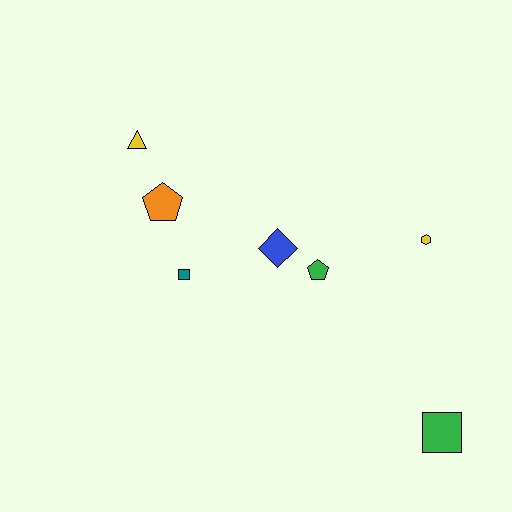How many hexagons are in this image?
There is 1 hexagon.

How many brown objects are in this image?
There are no brown objects.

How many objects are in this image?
There are 7 objects.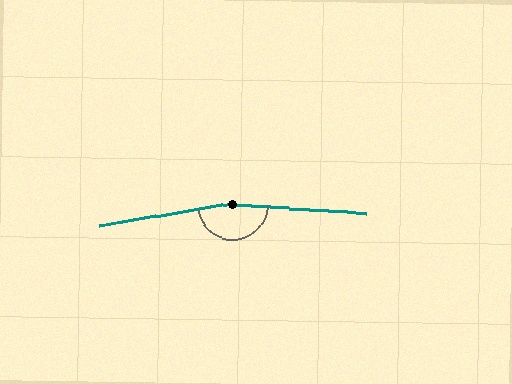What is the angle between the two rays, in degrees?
Approximately 167 degrees.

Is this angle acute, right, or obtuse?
It is obtuse.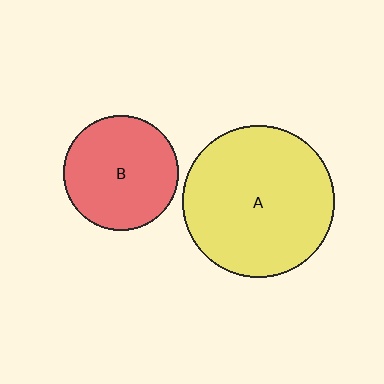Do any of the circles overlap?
No, none of the circles overlap.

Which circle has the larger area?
Circle A (yellow).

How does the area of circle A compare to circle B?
Approximately 1.7 times.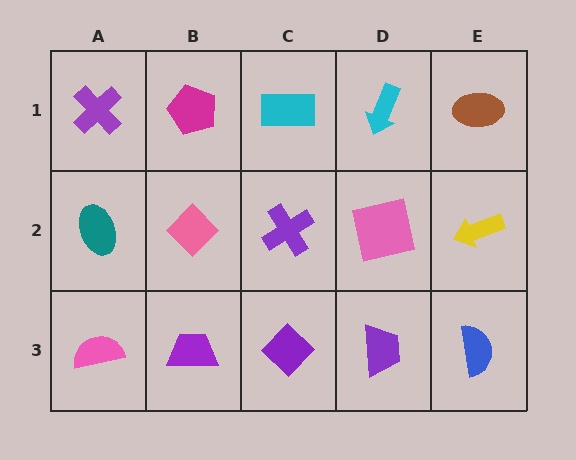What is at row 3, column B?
A purple trapezoid.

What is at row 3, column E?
A blue semicircle.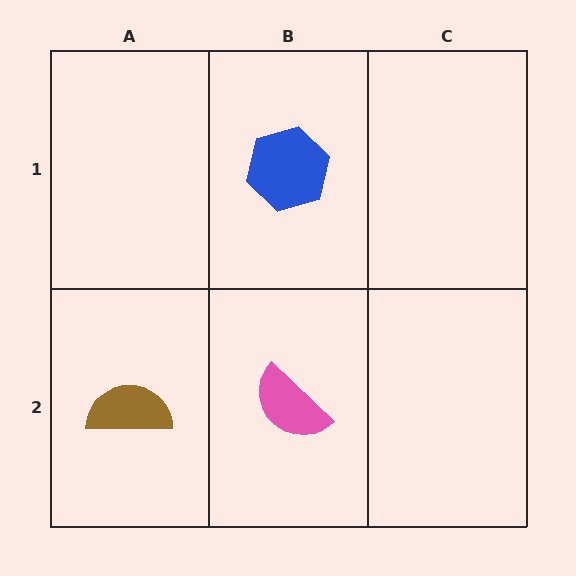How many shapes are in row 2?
2 shapes.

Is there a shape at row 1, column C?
No, that cell is empty.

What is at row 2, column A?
A brown semicircle.